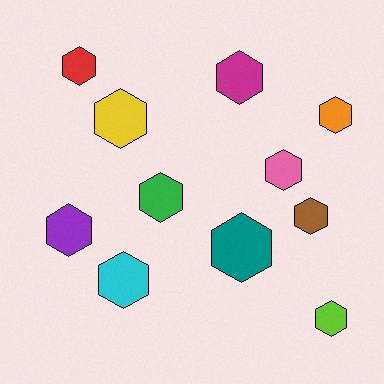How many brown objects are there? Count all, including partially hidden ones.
There is 1 brown object.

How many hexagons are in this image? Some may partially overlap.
There are 11 hexagons.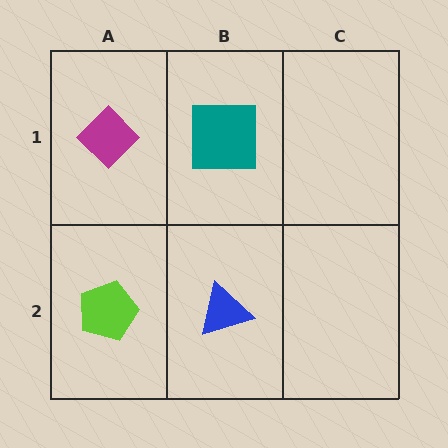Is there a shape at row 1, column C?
No, that cell is empty.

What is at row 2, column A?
A lime pentagon.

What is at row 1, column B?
A teal square.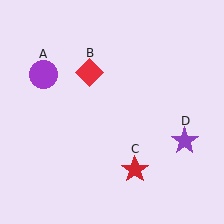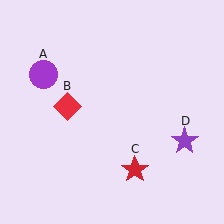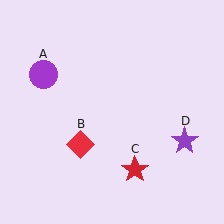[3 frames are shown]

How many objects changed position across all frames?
1 object changed position: red diamond (object B).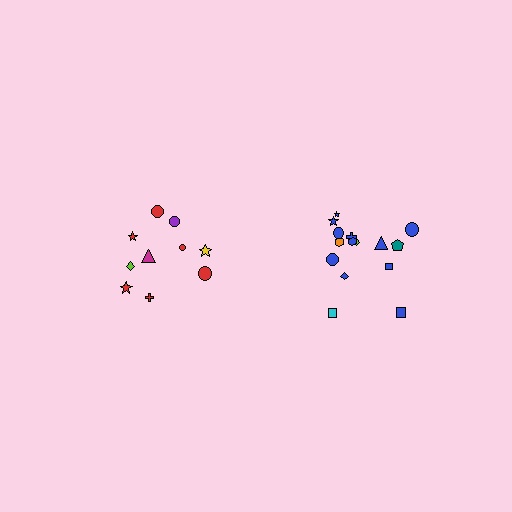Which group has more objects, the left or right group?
The right group.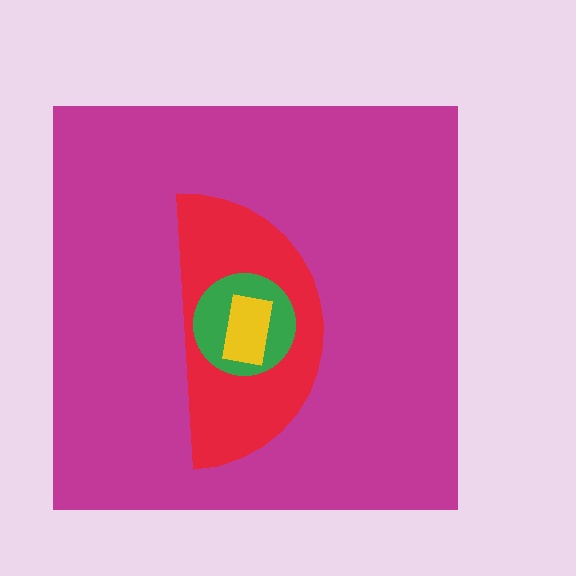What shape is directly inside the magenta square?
The red semicircle.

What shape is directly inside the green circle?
The yellow rectangle.